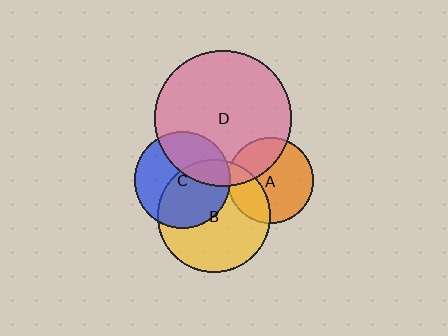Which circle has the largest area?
Circle D (pink).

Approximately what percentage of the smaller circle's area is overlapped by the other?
Approximately 30%.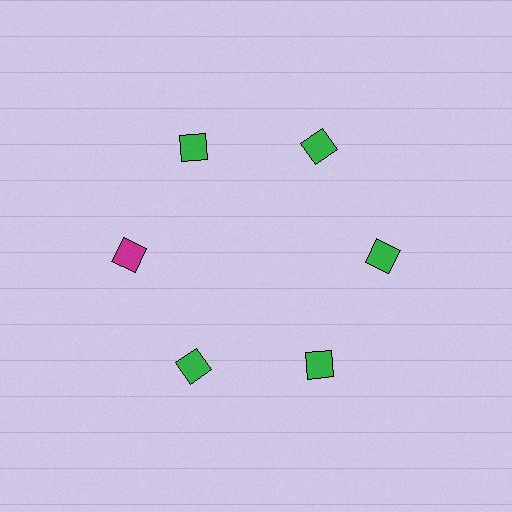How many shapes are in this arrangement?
There are 6 shapes arranged in a ring pattern.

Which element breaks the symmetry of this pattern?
The magenta square at roughly the 9 o'clock position breaks the symmetry. All other shapes are green squares.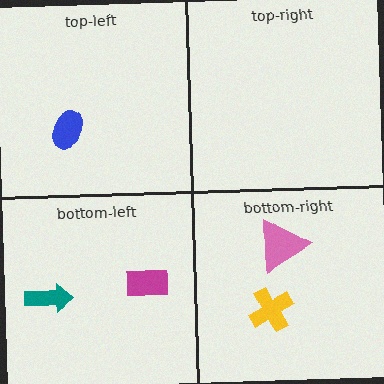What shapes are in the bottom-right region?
The yellow cross, the pink triangle.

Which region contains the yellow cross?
The bottom-right region.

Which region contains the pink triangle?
The bottom-right region.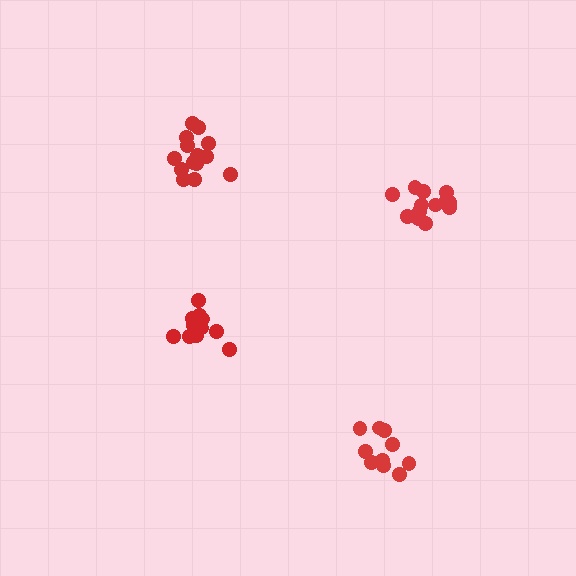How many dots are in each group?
Group 1: 12 dots, Group 2: 10 dots, Group 3: 13 dots, Group 4: 14 dots (49 total).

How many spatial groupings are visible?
There are 4 spatial groupings.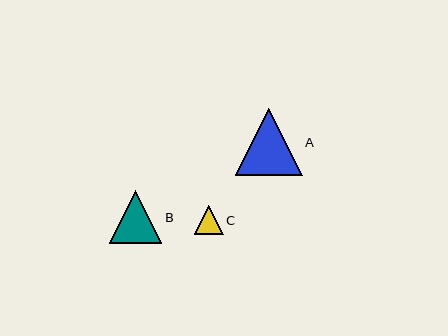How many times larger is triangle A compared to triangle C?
Triangle A is approximately 2.3 times the size of triangle C.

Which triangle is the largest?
Triangle A is the largest with a size of approximately 67 pixels.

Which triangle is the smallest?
Triangle C is the smallest with a size of approximately 29 pixels.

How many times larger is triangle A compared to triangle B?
Triangle A is approximately 1.3 times the size of triangle B.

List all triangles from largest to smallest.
From largest to smallest: A, B, C.